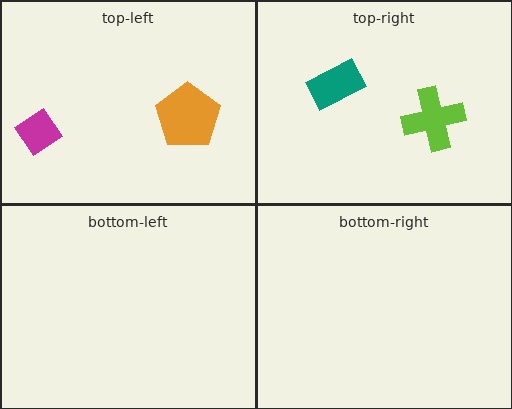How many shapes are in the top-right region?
2.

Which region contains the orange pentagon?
The top-left region.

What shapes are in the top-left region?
The magenta diamond, the orange pentagon.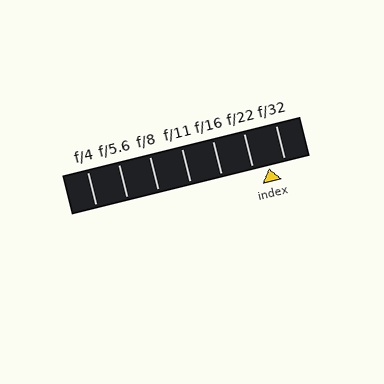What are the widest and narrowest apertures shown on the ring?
The widest aperture shown is f/4 and the narrowest is f/32.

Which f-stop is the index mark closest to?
The index mark is closest to f/22.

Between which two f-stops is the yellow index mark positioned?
The index mark is between f/22 and f/32.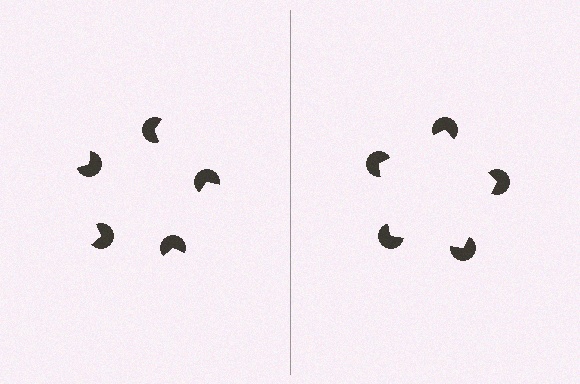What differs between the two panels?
The pac-man discs are positioned identically on both sides; only the wedge orientations differ. On the right they align to a pentagon; on the left they are misaligned.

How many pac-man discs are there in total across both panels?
10 — 5 on each side.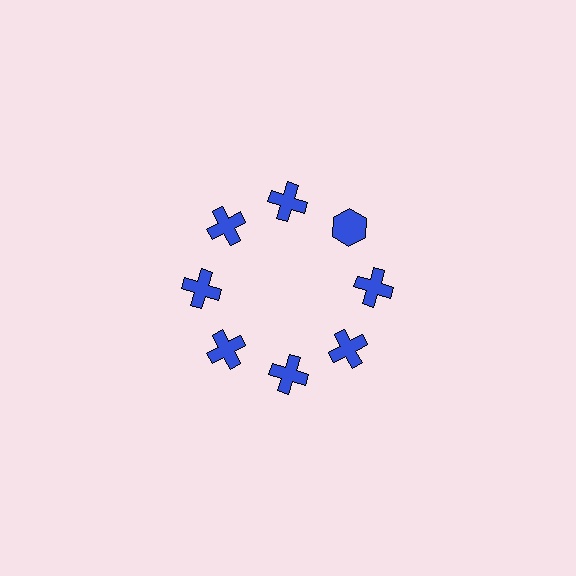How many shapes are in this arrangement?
There are 8 shapes arranged in a ring pattern.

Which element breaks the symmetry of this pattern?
The blue hexagon at roughly the 2 o'clock position breaks the symmetry. All other shapes are blue crosses.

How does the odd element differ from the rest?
It has a different shape: hexagon instead of cross.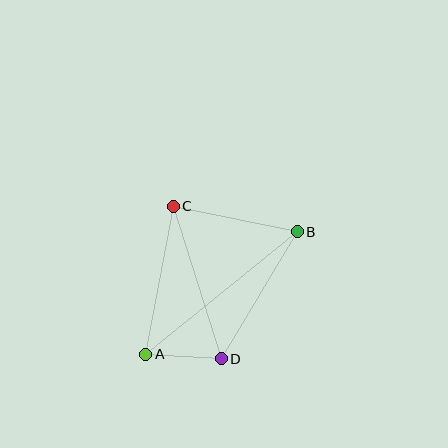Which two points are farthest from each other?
Points A and B are farthest from each other.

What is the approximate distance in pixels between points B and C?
The distance between B and C is approximately 127 pixels.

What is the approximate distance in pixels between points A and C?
The distance between A and C is approximately 151 pixels.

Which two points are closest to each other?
Points A and D are closest to each other.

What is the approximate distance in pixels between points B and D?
The distance between B and D is approximately 148 pixels.